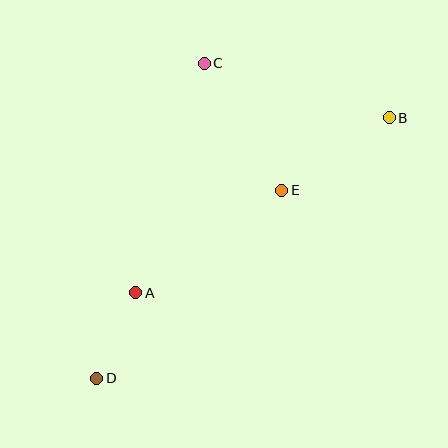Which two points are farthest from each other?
Points B and D are farthest from each other.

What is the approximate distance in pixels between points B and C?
The distance between B and C is approximately 193 pixels.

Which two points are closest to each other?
Points A and D are closest to each other.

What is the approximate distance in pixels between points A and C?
The distance between A and C is approximately 239 pixels.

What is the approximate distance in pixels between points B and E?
The distance between B and E is approximately 130 pixels.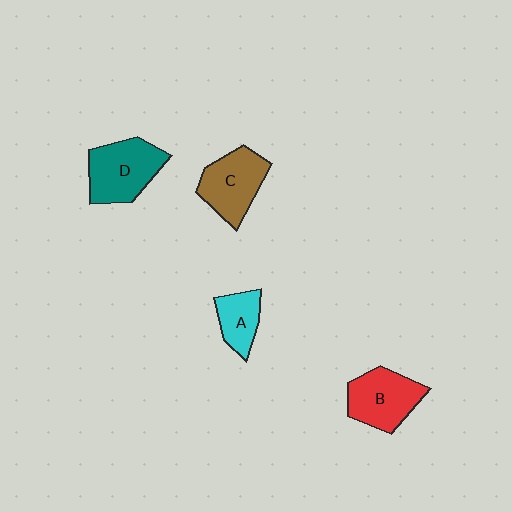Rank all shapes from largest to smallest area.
From largest to smallest: D (teal), C (brown), B (red), A (cyan).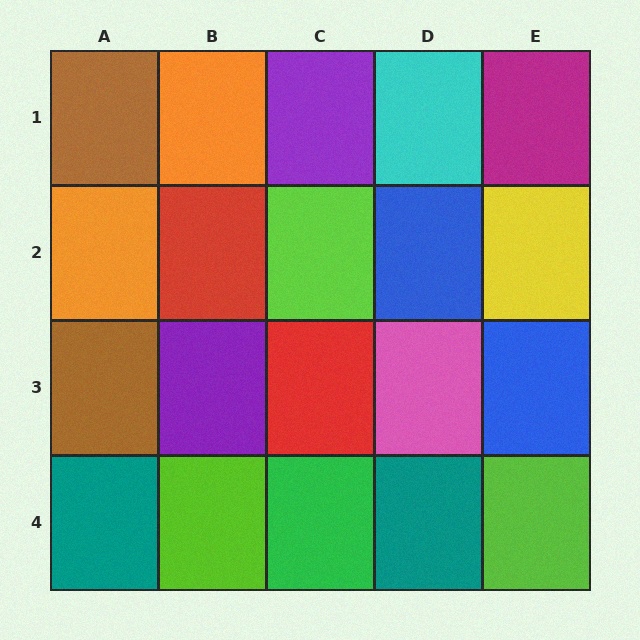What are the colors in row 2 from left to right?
Orange, red, lime, blue, yellow.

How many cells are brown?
2 cells are brown.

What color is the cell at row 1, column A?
Brown.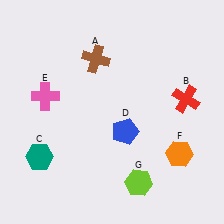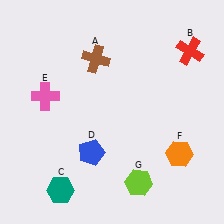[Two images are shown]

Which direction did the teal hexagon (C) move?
The teal hexagon (C) moved down.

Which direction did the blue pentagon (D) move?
The blue pentagon (D) moved left.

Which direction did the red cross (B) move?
The red cross (B) moved up.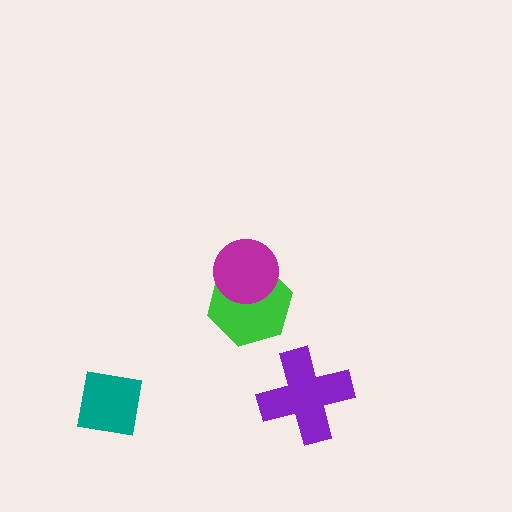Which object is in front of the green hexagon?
The magenta circle is in front of the green hexagon.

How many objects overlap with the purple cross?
0 objects overlap with the purple cross.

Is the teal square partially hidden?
No, no other shape covers it.